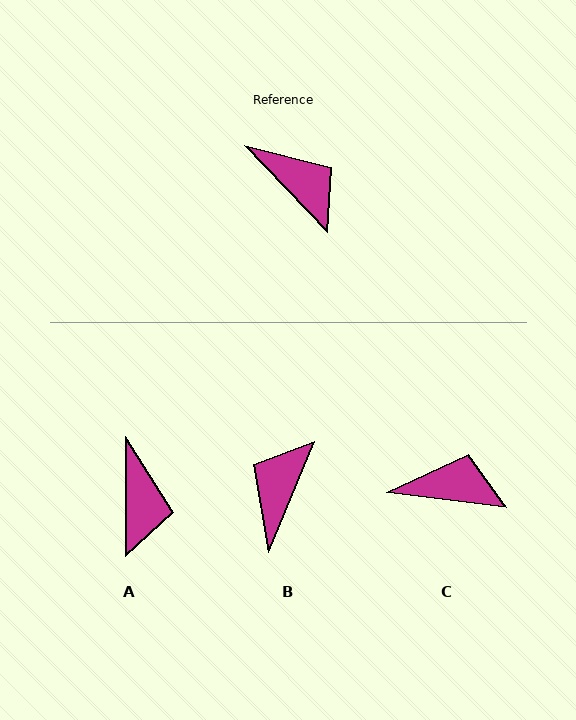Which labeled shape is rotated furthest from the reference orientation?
B, about 114 degrees away.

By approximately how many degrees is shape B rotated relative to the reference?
Approximately 114 degrees counter-clockwise.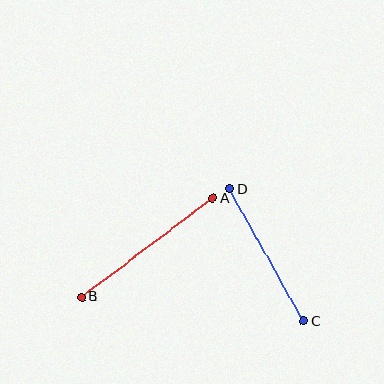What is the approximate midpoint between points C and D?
The midpoint is at approximately (267, 255) pixels.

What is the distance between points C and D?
The distance is approximately 152 pixels.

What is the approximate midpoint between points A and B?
The midpoint is at approximately (147, 247) pixels.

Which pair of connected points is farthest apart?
Points A and B are farthest apart.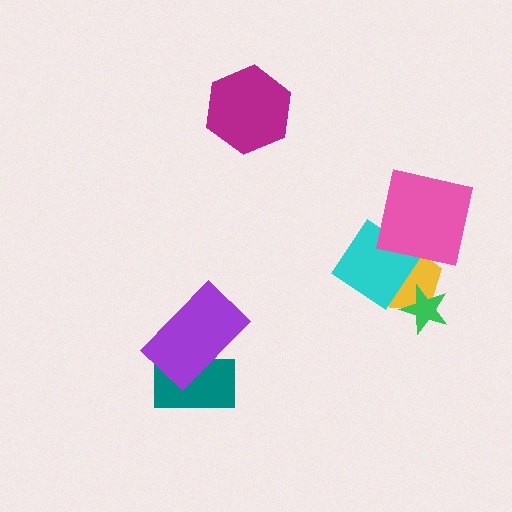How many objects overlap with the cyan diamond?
1 object overlaps with the cyan diamond.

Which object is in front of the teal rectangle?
The purple rectangle is in front of the teal rectangle.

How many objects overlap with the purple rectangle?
1 object overlaps with the purple rectangle.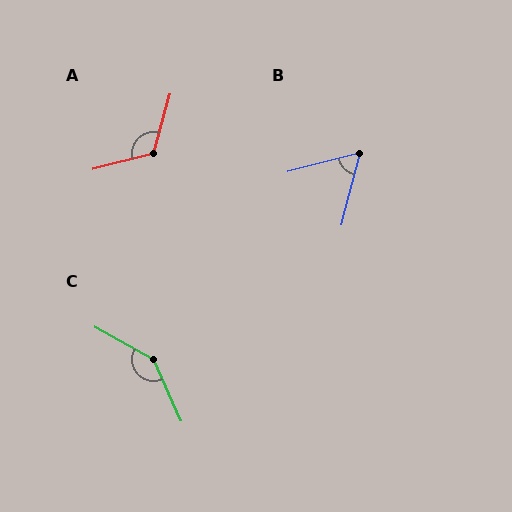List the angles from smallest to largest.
B (61°), A (120°), C (143°).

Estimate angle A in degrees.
Approximately 120 degrees.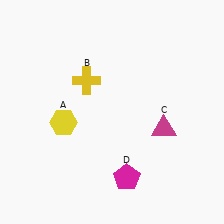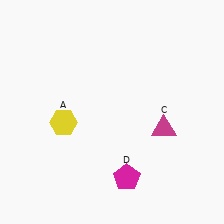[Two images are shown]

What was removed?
The yellow cross (B) was removed in Image 2.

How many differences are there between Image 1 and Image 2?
There is 1 difference between the two images.